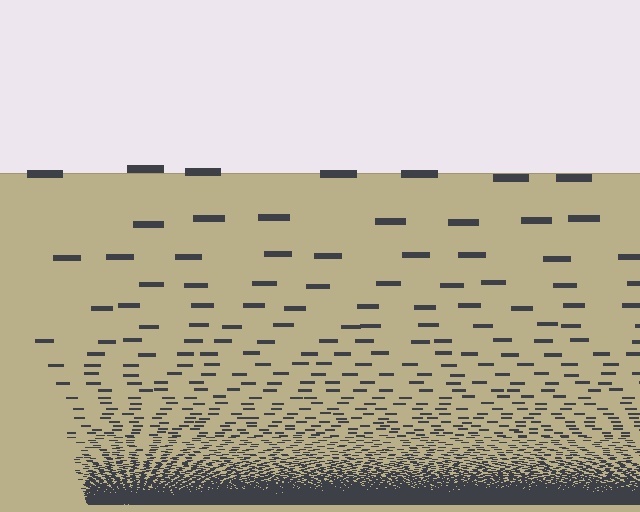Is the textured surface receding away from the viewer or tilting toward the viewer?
The surface appears to tilt toward the viewer. Texture elements get larger and sparser toward the top.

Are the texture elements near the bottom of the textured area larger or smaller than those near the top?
Smaller. The gradient is inverted — elements near the bottom are smaller and denser.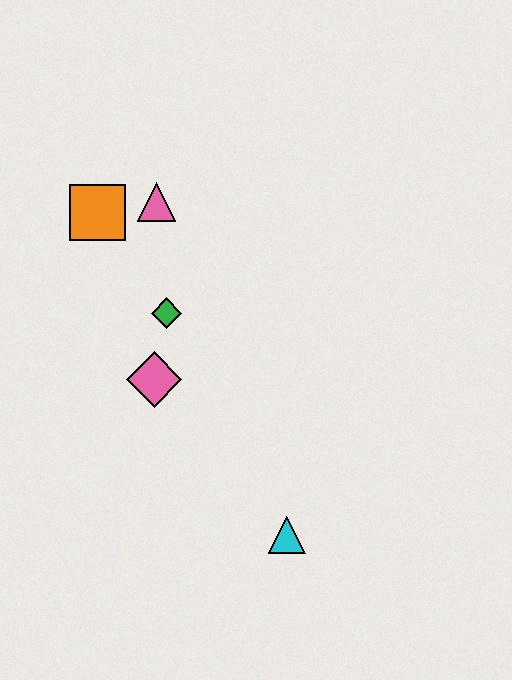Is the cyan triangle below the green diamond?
Yes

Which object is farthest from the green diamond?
The cyan triangle is farthest from the green diamond.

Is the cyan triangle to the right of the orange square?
Yes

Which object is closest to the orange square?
The pink triangle is closest to the orange square.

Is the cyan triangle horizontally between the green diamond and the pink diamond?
No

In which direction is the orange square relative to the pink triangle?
The orange square is to the left of the pink triangle.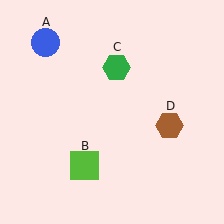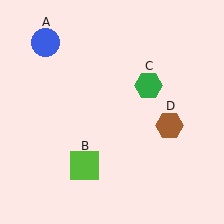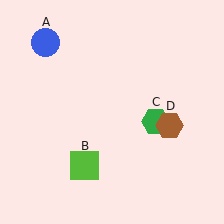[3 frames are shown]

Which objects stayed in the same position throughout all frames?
Blue circle (object A) and lime square (object B) and brown hexagon (object D) remained stationary.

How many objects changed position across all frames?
1 object changed position: green hexagon (object C).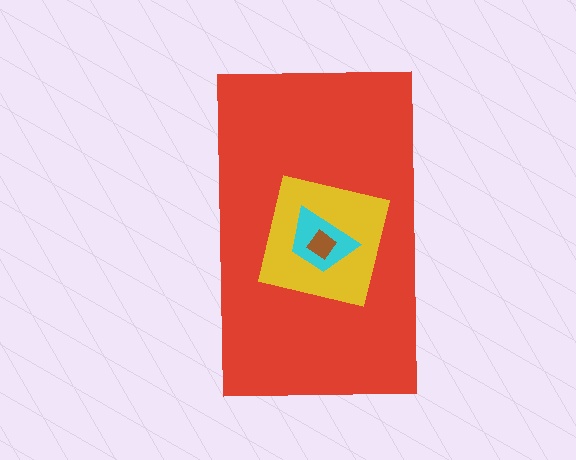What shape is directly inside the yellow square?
The cyan trapezoid.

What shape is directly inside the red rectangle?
The yellow square.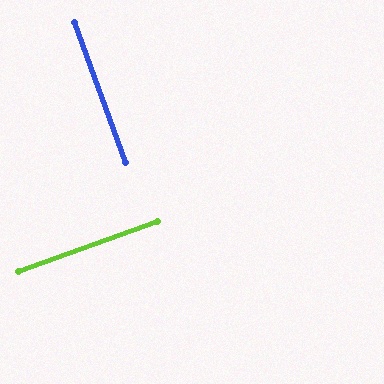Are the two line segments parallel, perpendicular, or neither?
Perpendicular — they meet at approximately 90°.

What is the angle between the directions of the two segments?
Approximately 90 degrees.